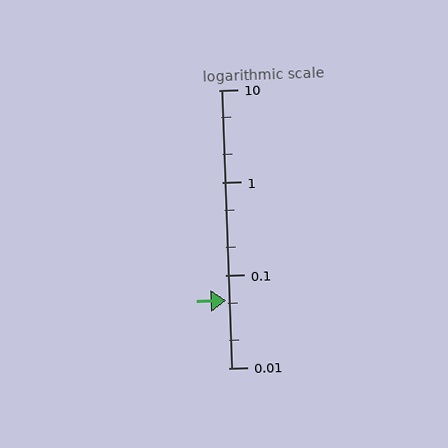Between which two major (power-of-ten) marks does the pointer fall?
The pointer is between 0.01 and 0.1.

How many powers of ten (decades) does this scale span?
The scale spans 3 decades, from 0.01 to 10.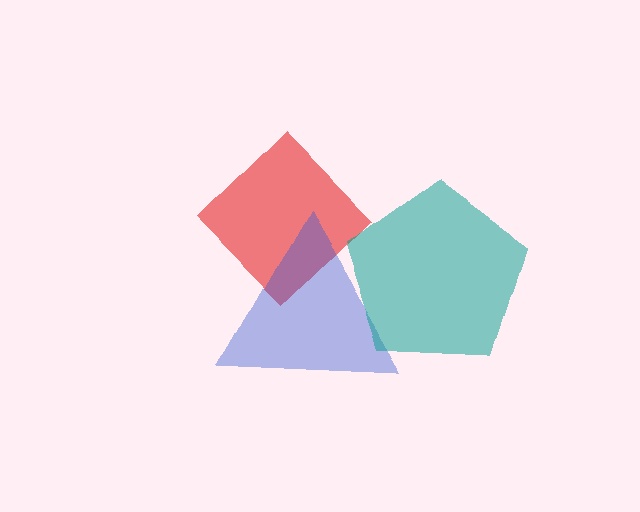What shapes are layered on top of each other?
The layered shapes are: a red diamond, a blue triangle, a teal pentagon.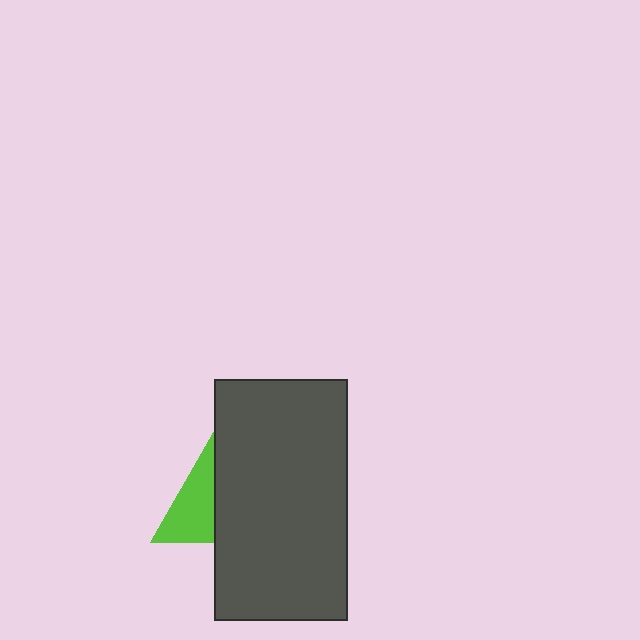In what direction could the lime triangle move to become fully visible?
The lime triangle could move left. That would shift it out from behind the dark gray rectangle entirely.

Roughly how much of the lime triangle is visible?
About half of it is visible (roughly 50%).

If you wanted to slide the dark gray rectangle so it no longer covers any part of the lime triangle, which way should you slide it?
Slide it right — that is the most direct way to separate the two shapes.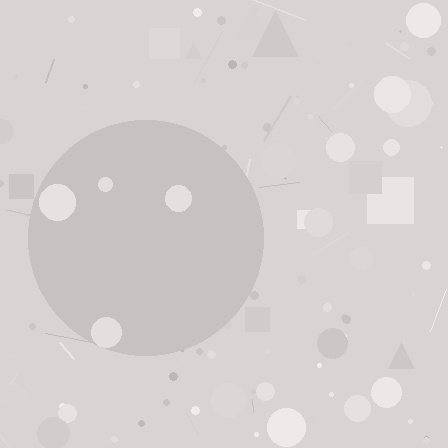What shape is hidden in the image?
A circle is hidden in the image.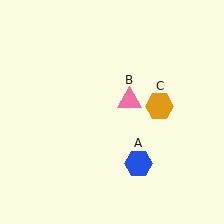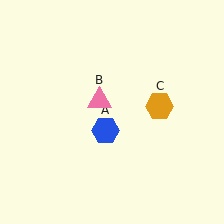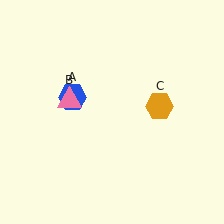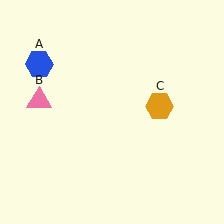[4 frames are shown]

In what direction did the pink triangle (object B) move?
The pink triangle (object B) moved left.